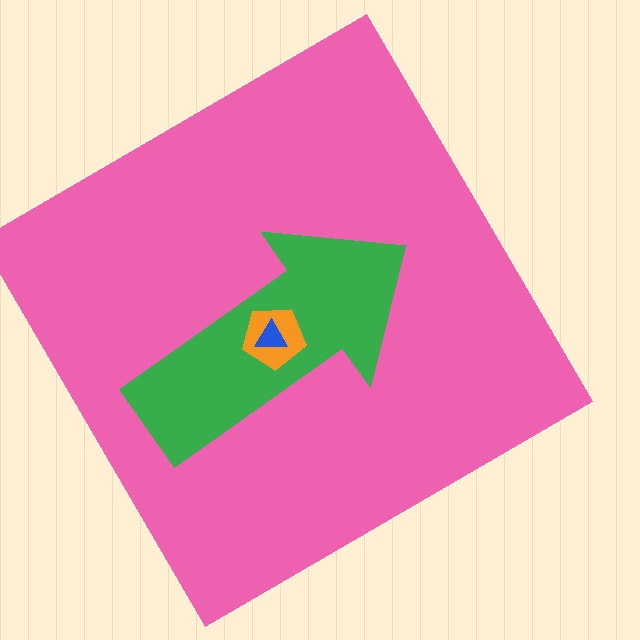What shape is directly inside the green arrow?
The orange pentagon.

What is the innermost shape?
The blue triangle.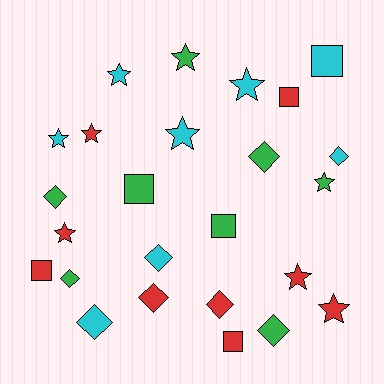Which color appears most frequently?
Red, with 9 objects.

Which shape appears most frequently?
Star, with 10 objects.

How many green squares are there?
There are 2 green squares.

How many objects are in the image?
There are 25 objects.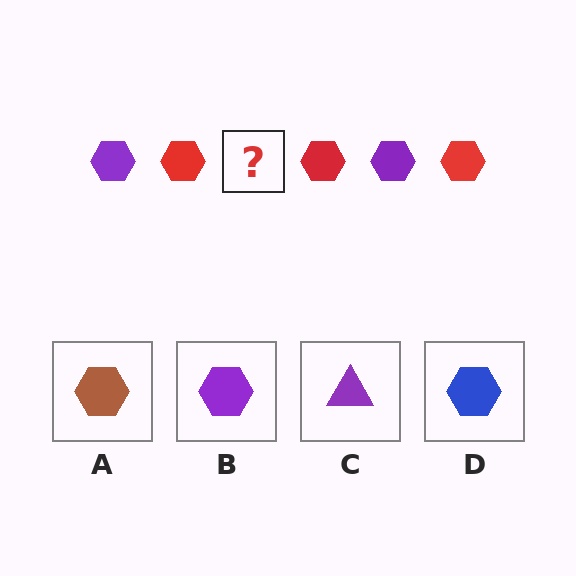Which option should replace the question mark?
Option B.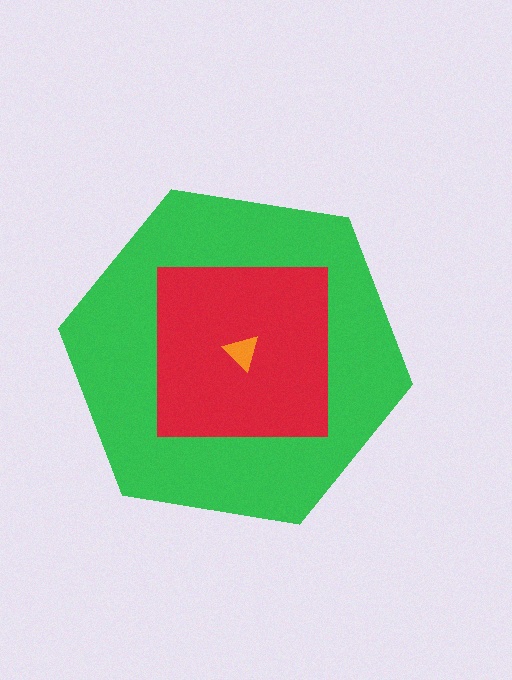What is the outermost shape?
The green hexagon.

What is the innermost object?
The orange triangle.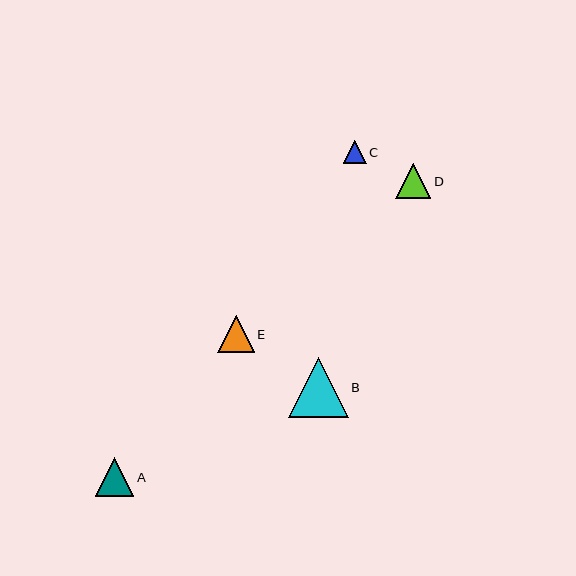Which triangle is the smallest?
Triangle C is the smallest with a size of approximately 23 pixels.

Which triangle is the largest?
Triangle B is the largest with a size of approximately 60 pixels.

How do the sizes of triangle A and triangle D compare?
Triangle A and triangle D are approximately the same size.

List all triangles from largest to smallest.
From largest to smallest: B, A, E, D, C.